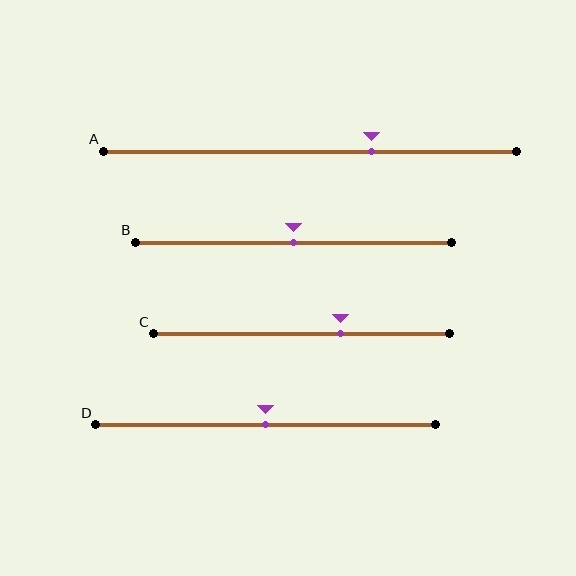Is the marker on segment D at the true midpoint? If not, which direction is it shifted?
Yes, the marker on segment D is at the true midpoint.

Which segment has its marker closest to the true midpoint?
Segment B has its marker closest to the true midpoint.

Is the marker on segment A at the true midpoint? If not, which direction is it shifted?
No, the marker on segment A is shifted to the right by about 15% of the segment length.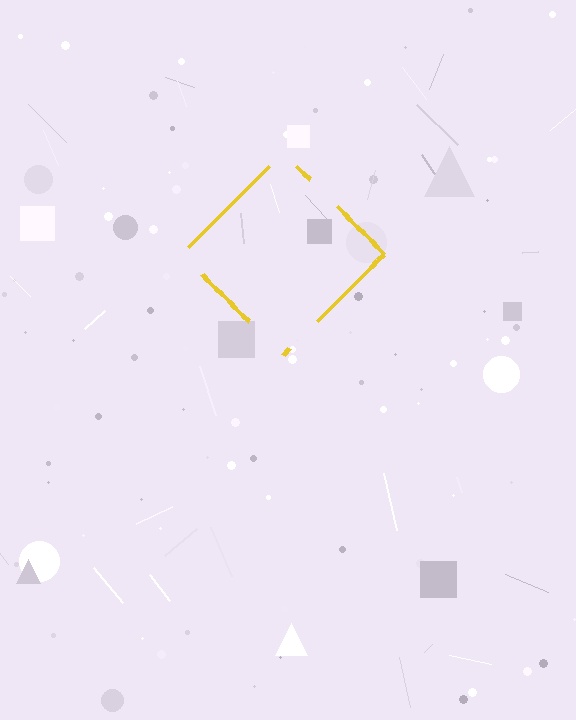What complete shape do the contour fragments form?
The contour fragments form a diamond.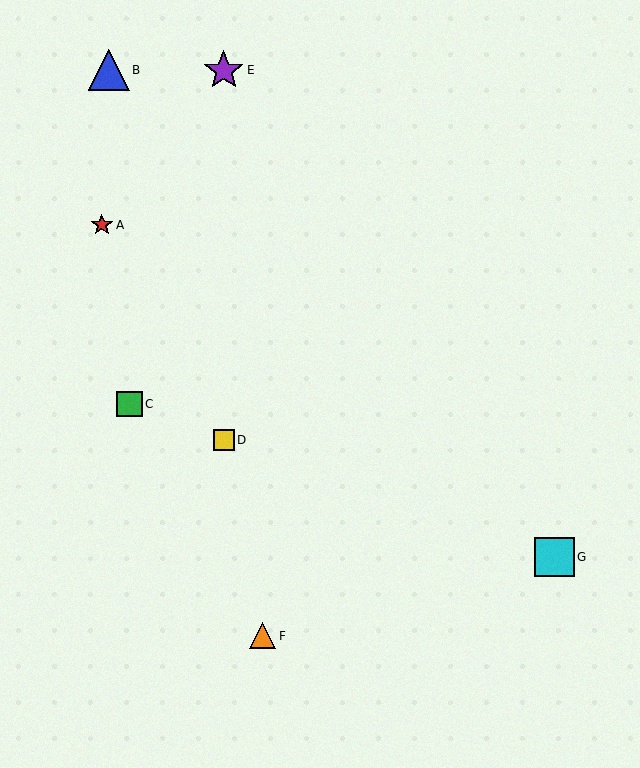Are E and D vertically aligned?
Yes, both are at x≈224.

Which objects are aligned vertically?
Objects D, E are aligned vertically.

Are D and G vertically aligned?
No, D is at x≈224 and G is at x≈554.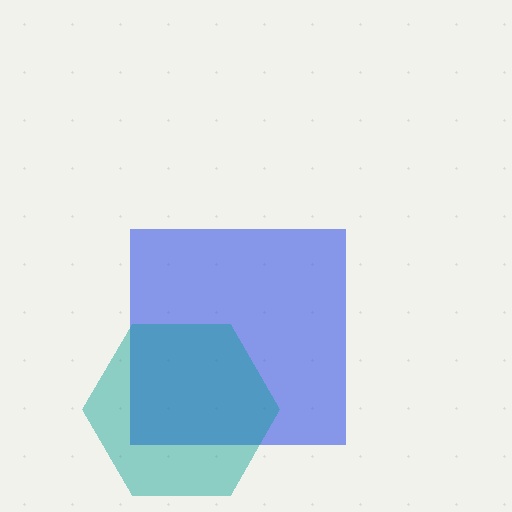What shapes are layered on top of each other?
The layered shapes are: a blue square, a teal hexagon.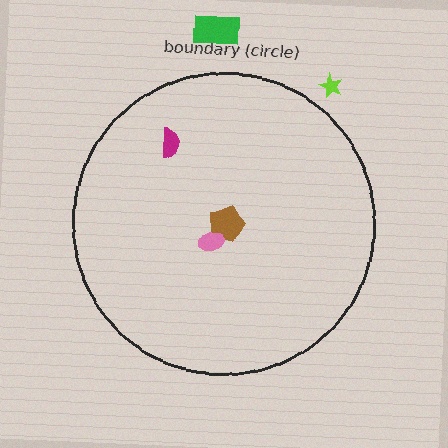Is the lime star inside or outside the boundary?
Outside.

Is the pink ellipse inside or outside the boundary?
Inside.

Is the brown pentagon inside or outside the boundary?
Inside.